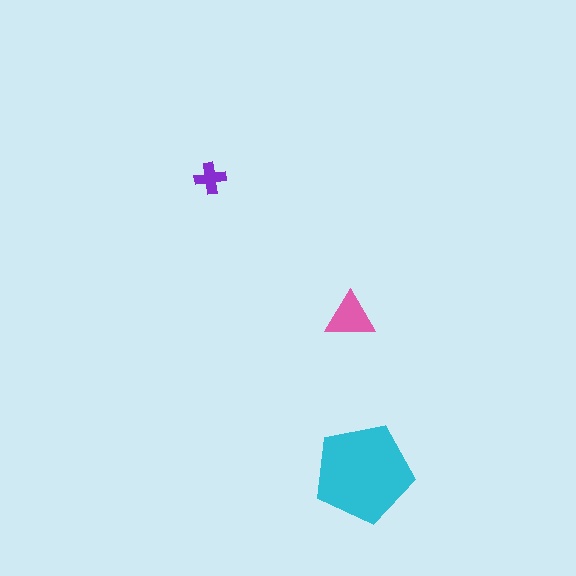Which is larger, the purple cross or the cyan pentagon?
The cyan pentagon.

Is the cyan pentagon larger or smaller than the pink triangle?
Larger.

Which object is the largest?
The cyan pentagon.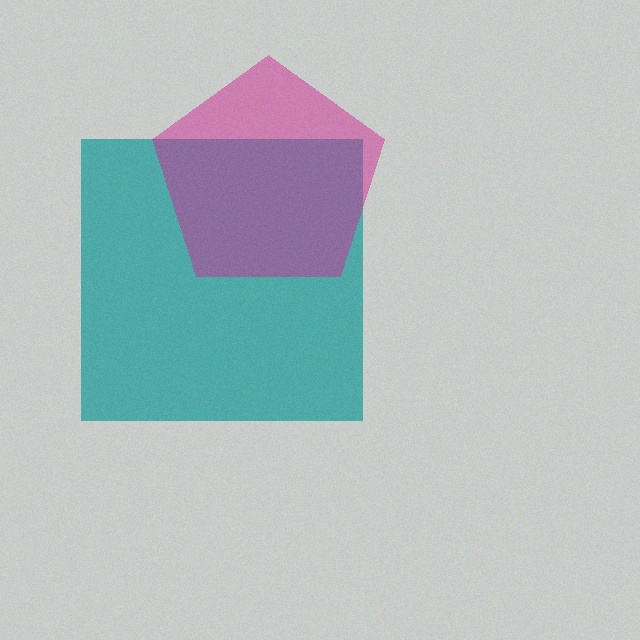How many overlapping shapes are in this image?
There are 2 overlapping shapes in the image.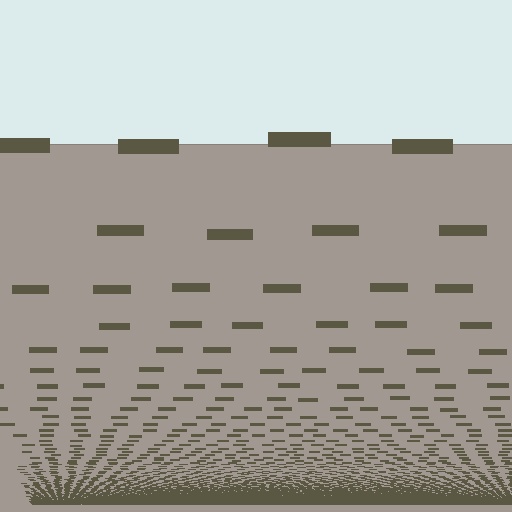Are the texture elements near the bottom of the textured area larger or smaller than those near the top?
Smaller. The gradient is inverted — elements near the bottom are smaller and denser.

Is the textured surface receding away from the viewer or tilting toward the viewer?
The surface appears to tilt toward the viewer. Texture elements get larger and sparser toward the top.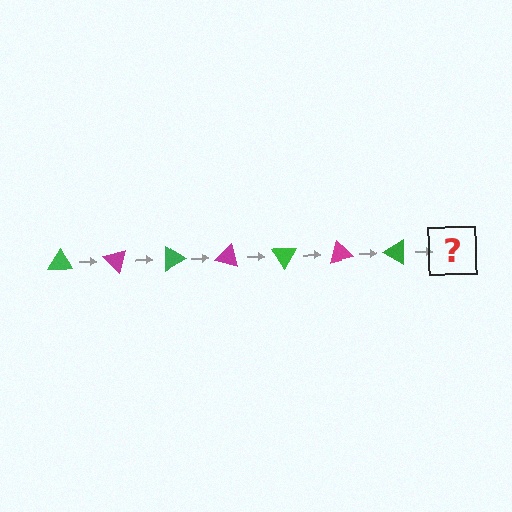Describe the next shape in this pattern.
It should be a magenta triangle, rotated 315 degrees from the start.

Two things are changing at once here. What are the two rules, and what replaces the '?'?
The two rules are that it rotates 45 degrees each step and the color cycles through green and magenta. The '?' should be a magenta triangle, rotated 315 degrees from the start.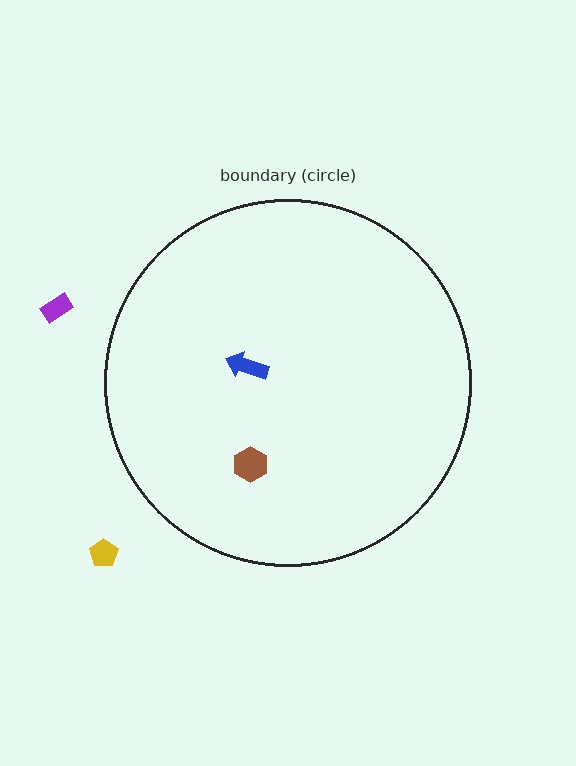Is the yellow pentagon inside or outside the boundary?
Outside.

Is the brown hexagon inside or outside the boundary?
Inside.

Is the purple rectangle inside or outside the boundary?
Outside.